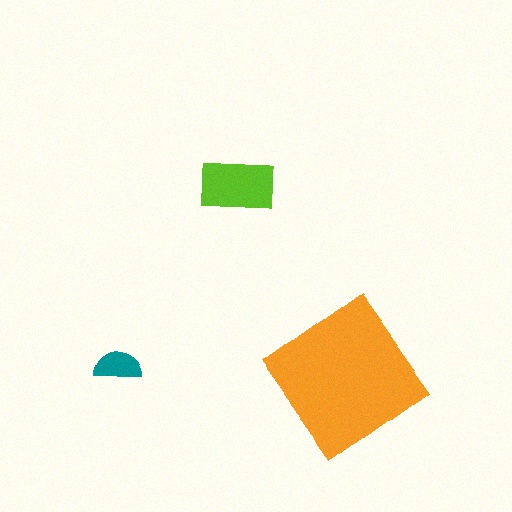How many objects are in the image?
There are 3 objects in the image.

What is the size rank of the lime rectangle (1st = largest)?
2nd.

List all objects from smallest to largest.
The teal semicircle, the lime rectangle, the orange diamond.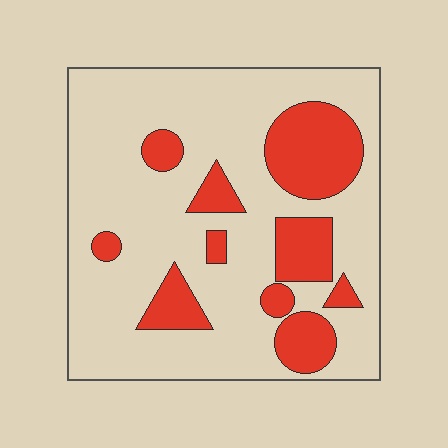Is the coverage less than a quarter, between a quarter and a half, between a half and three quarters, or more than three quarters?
Less than a quarter.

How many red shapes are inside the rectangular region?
10.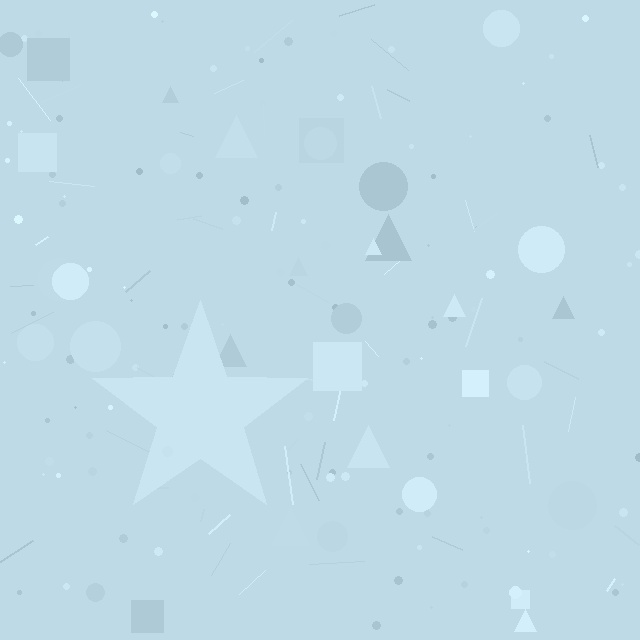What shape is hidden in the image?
A star is hidden in the image.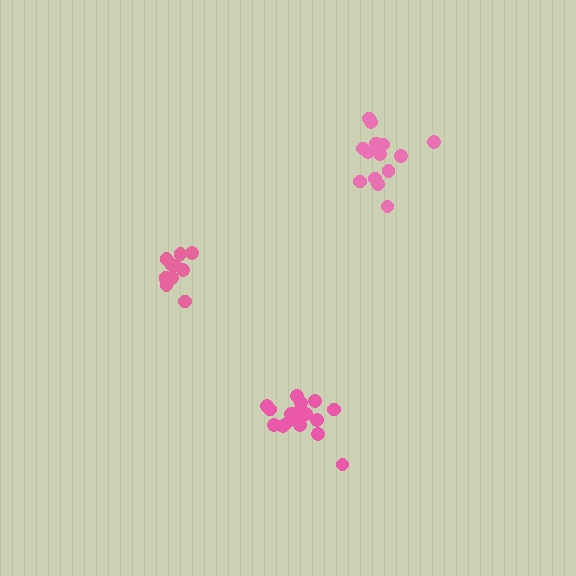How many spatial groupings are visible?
There are 3 spatial groupings.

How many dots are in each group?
Group 1: 17 dots, Group 2: 11 dots, Group 3: 14 dots (42 total).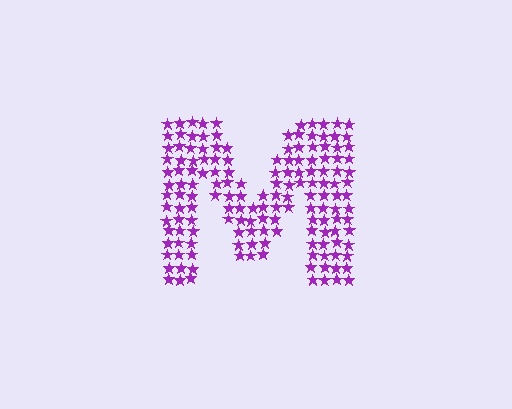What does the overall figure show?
The overall figure shows the letter M.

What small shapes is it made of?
It is made of small stars.